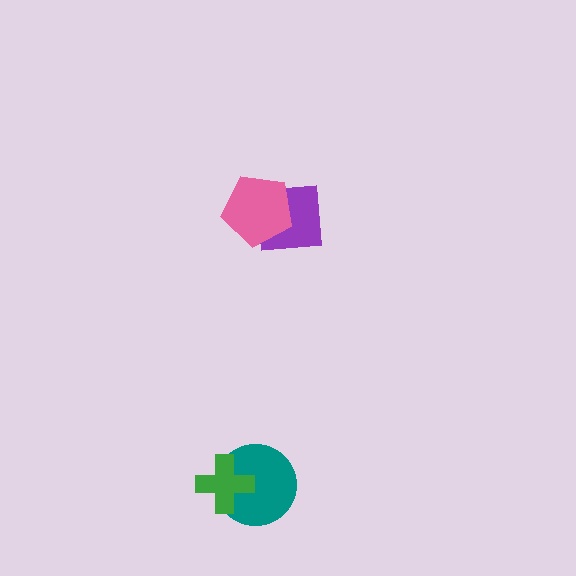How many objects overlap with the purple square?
1 object overlaps with the purple square.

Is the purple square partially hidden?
Yes, it is partially covered by another shape.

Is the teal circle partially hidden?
Yes, it is partially covered by another shape.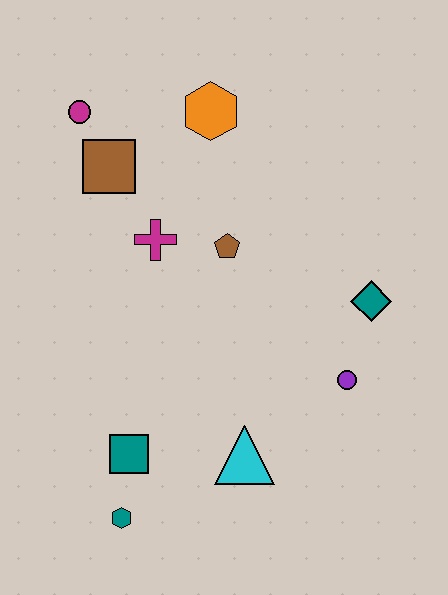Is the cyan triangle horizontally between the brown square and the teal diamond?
Yes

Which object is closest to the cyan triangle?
The teal square is closest to the cyan triangle.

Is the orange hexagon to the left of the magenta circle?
No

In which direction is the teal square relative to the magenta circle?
The teal square is below the magenta circle.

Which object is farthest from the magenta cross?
The teal hexagon is farthest from the magenta cross.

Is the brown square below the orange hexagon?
Yes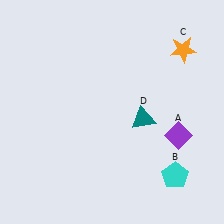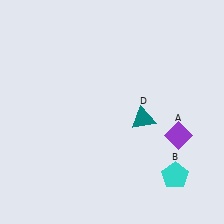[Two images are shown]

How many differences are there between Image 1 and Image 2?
There is 1 difference between the two images.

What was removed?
The orange star (C) was removed in Image 2.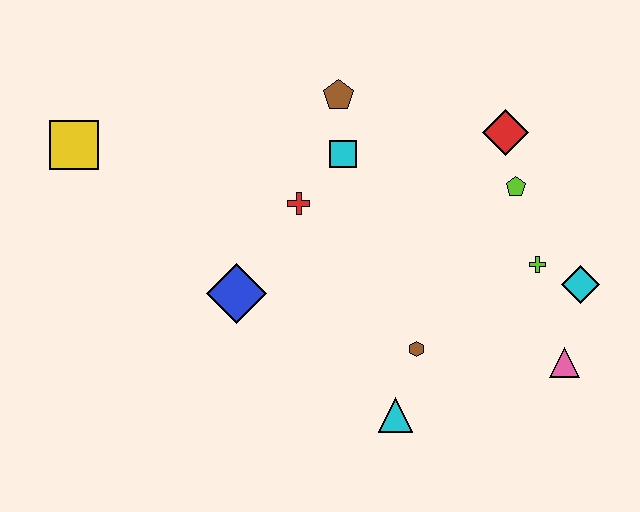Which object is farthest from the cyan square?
The pink triangle is farthest from the cyan square.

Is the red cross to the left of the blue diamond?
No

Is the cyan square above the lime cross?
Yes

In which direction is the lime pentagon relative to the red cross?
The lime pentagon is to the right of the red cross.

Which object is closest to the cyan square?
The brown pentagon is closest to the cyan square.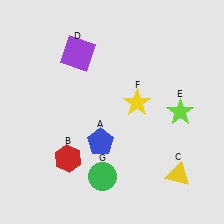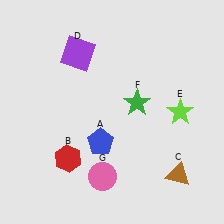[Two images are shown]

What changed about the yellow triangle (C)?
In Image 1, C is yellow. In Image 2, it changed to brown.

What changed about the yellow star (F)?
In Image 1, F is yellow. In Image 2, it changed to green.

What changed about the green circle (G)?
In Image 1, G is green. In Image 2, it changed to pink.